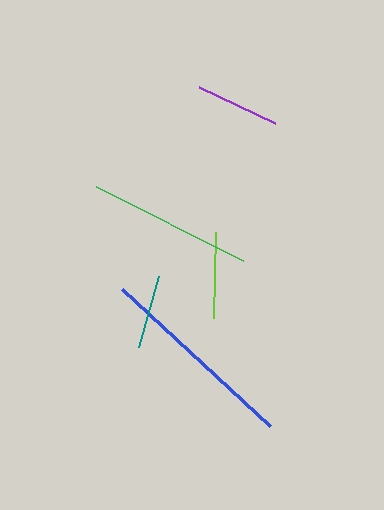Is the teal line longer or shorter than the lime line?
The lime line is longer than the teal line.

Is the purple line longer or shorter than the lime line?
The lime line is longer than the purple line.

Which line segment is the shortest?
The teal line is the shortest at approximately 74 pixels.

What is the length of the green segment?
The green segment is approximately 166 pixels long.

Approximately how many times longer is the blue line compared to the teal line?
The blue line is approximately 2.7 times the length of the teal line.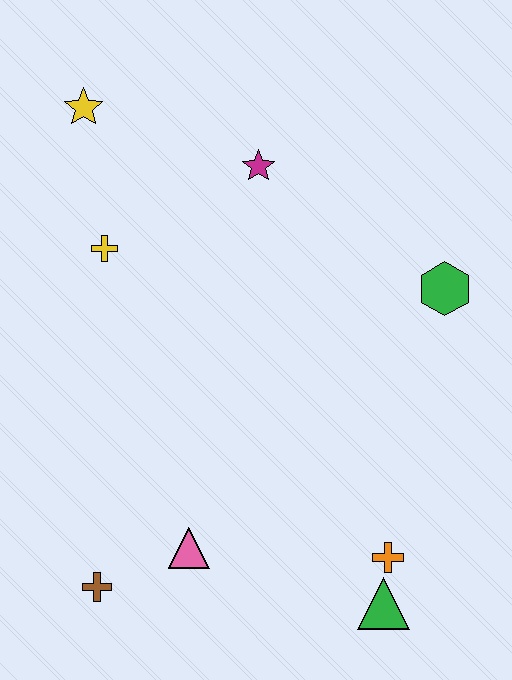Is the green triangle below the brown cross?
Yes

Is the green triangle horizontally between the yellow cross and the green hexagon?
Yes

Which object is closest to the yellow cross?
The yellow star is closest to the yellow cross.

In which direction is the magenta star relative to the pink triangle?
The magenta star is above the pink triangle.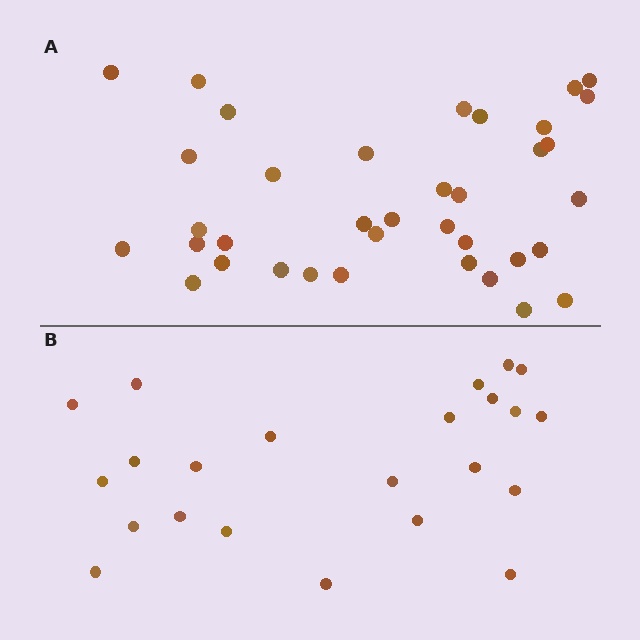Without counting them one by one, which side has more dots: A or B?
Region A (the top region) has more dots.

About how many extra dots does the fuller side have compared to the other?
Region A has approximately 15 more dots than region B.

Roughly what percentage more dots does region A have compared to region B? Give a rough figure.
About 60% more.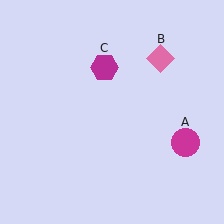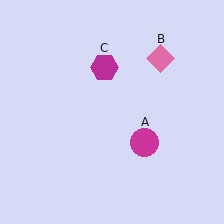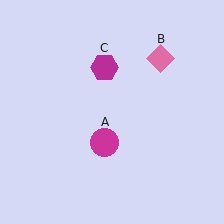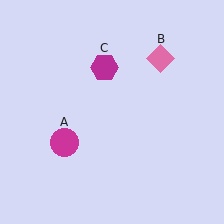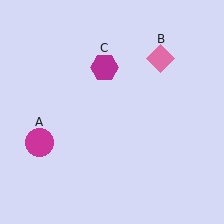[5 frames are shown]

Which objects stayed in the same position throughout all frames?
Pink diamond (object B) and magenta hexagon (object C) remained stationary.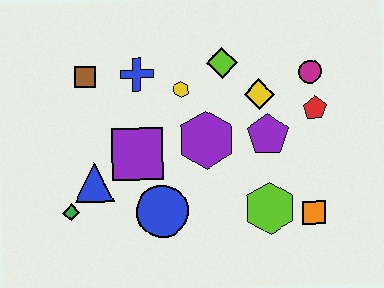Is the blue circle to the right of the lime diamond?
No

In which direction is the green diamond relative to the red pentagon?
The green diamond is to the left of the red pentagon.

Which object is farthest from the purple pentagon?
The green diamond is farthest from the purple pentagon.